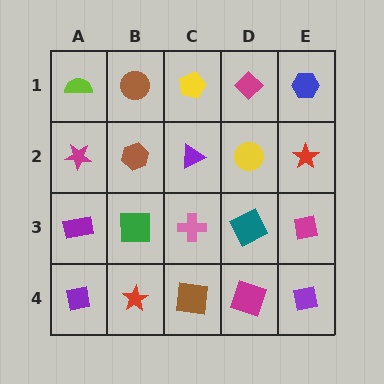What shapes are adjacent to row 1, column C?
A purple triangle (row 2, column C), a brown circle (row 1, column B), a magenta diamond (row 1, column D).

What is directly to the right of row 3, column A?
A green square.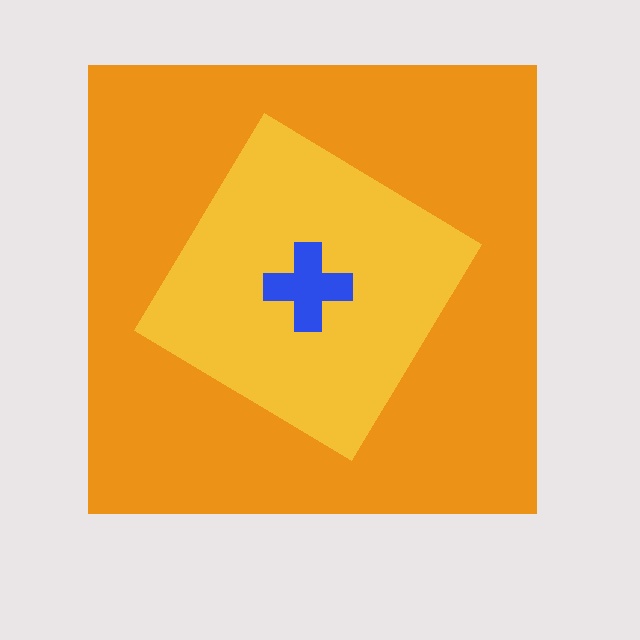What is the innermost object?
The blue cross.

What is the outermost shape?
The orange square.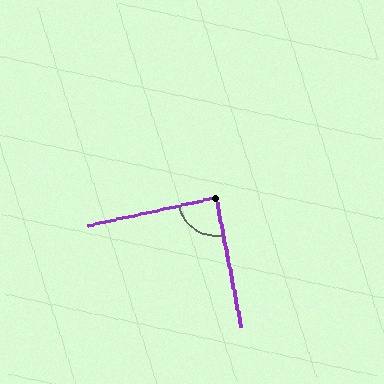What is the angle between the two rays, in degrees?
Approximately 88 degrees.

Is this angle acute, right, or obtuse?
It is approximately a right angle.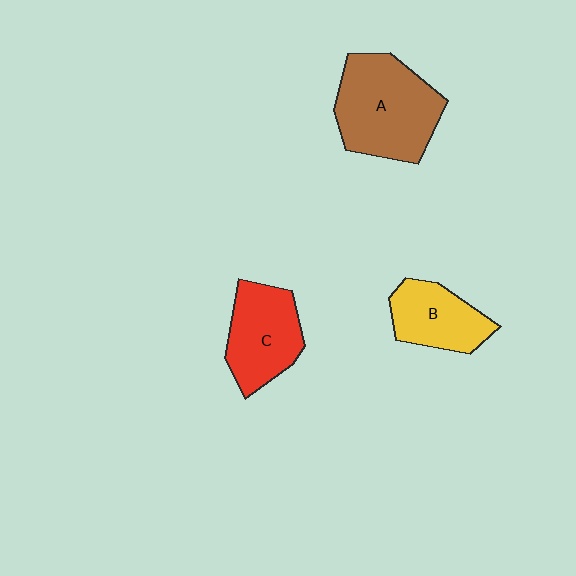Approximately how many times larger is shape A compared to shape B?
Approximately 1.6 times.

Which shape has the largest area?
Shape A (brown).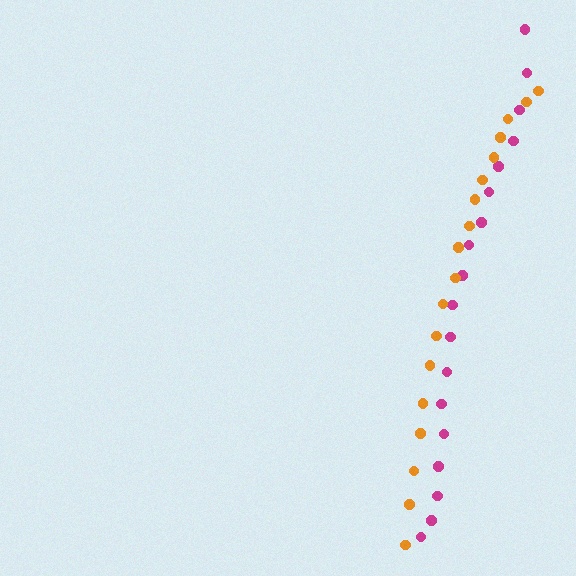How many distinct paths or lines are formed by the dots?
There are 2 distinct paths.